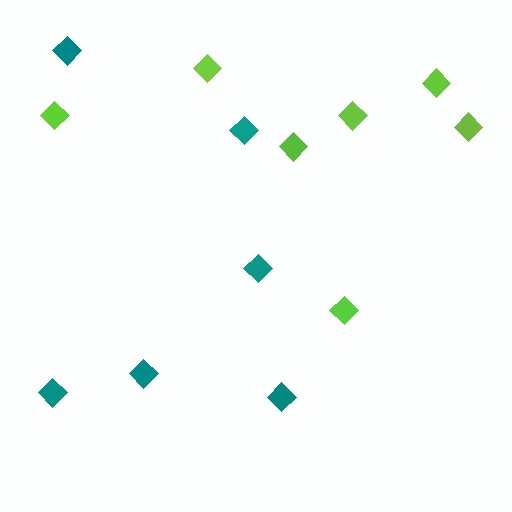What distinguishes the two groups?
There are 2 groups: one group of teal diamonds (6) and one group of lime diamonds (7).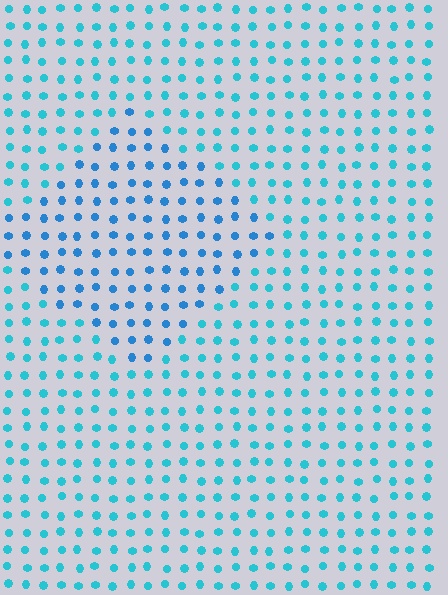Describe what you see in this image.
The image is filled with small cyan elements in a uniform arrangement. A diamond-shaped region is visible where the elements are tinted to a slightly different hue, forming a subtle color boundary.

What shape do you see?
I see a diamond.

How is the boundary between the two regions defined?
The boundary is defined purely by a slight shift in hue (about 23 degrees). Spacing, size, and orientation are identical on both sides.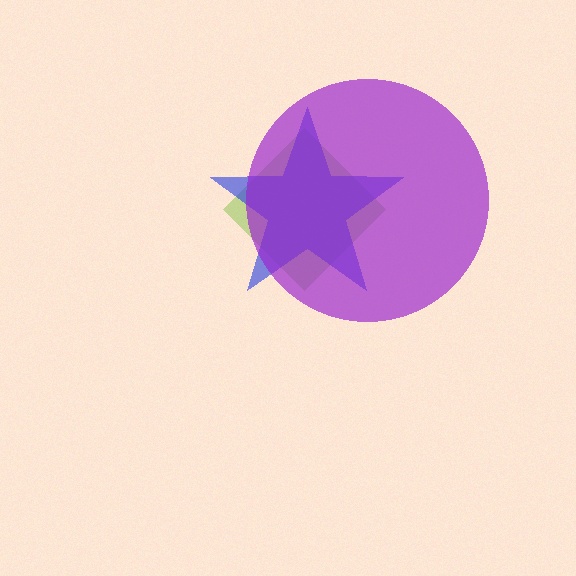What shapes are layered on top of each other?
The layered shapes are: a lime diamond, a blue star, a purple circle.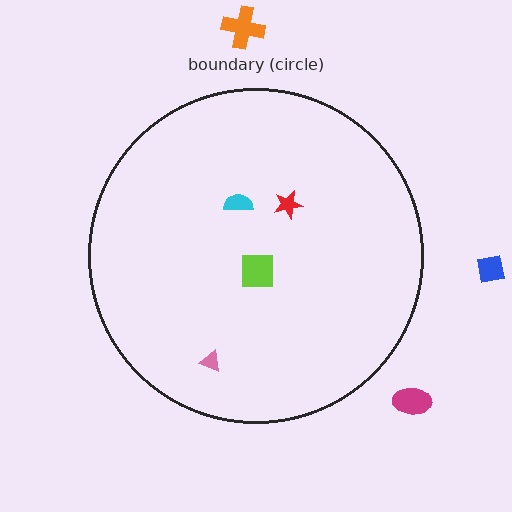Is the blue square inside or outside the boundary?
Outside.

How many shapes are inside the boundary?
4 inside, 3 outside.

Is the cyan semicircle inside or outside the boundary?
Inside.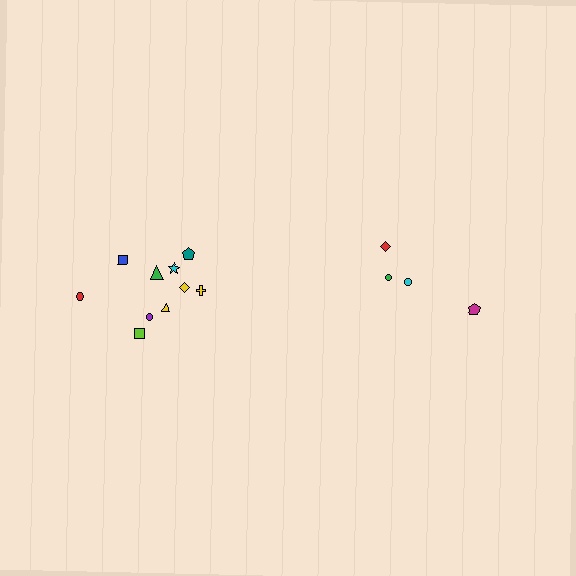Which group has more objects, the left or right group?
The left group.